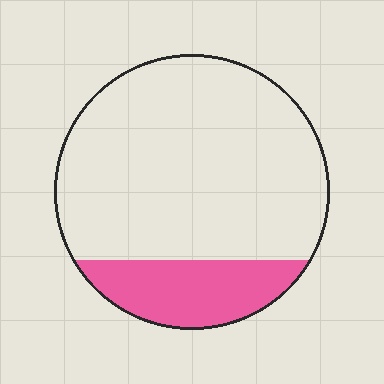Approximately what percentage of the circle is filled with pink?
Approximately 20%.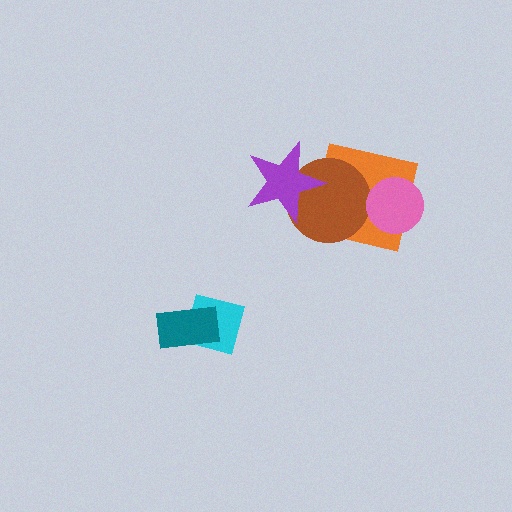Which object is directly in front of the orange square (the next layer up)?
The brown circle is directly in front of the orange square.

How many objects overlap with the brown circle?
2 objects overlap with the brown circle.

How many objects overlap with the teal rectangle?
1 object overlaps with the teal rectangle.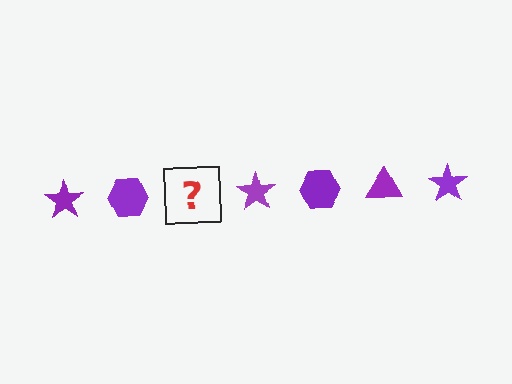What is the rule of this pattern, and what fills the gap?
The rule is that the pattern cycles through star, hexagon, triangle shapes in purple. The gap should be filled with a purple triangle.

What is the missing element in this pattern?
The missing element is a purple triangle.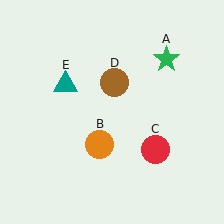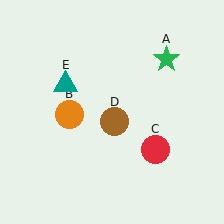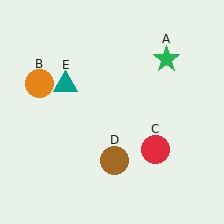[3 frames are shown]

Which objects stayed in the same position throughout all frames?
Green star (object A) and red circle (object C) and teal triangle (object E) remained stationary.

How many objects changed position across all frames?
2 objects changed position: orange circle (object B), brown circle (object D).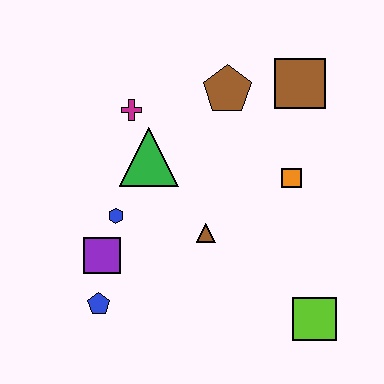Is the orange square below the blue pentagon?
No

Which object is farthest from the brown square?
The blue pentagon is farthest from the brown square.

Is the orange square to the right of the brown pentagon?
Yes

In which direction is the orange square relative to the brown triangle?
The orange square is to the right of the brown triangle.